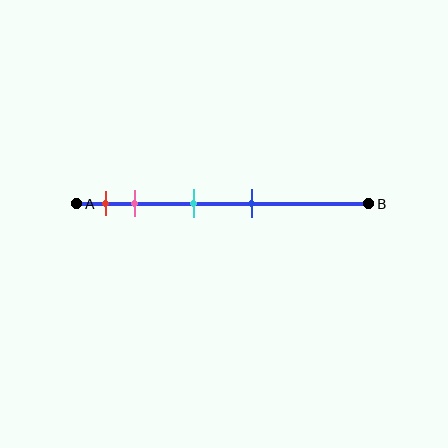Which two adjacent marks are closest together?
The red and pink marks are the closest adjacent pair.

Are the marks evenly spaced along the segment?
No, the marks are not evenly spaced.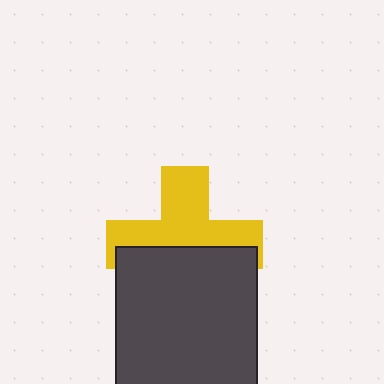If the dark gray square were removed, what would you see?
You would see the complete yellow cross.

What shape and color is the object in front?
The object in front is a dark gray square.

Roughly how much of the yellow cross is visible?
About half of it is visible (roughly 54%).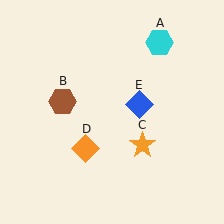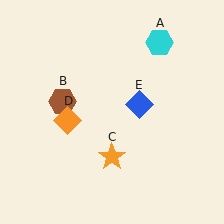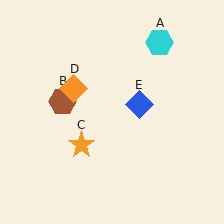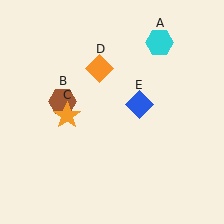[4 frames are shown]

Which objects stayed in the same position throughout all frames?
Cyan hexagon (object A) and brown hexagon (object B) and blue diamond (object E) remained stationary.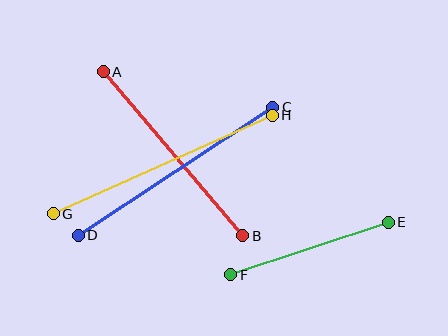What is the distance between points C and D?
The distance is approximately 233 pixels.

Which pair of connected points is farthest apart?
Points G and H are farthest apart.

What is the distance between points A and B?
The distance is approximately 215 pixels.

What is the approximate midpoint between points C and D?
The midpoint is at approximately (175, 171) pixels.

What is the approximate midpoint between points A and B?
The midpoint is at approximately (173, 154) pixels.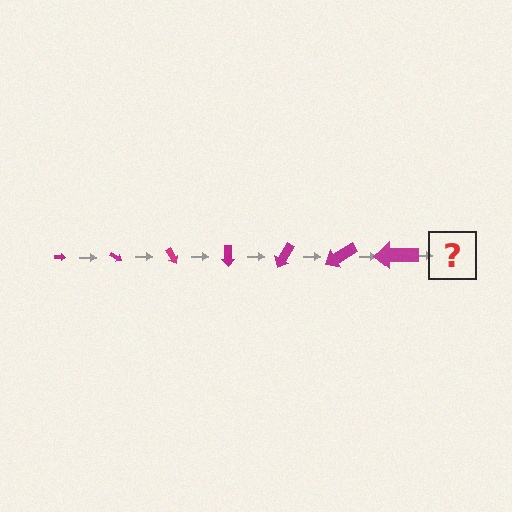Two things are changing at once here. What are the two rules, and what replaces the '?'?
The two rules are that the arrow grows larger each step and it rotates 30 degrees each step. The '?' should be an arrow, larger than the previous one and rotated 210 degrees from the start.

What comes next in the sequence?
The next element should be an arrow, larger than the previous one and rotated 210 degrees from the start.